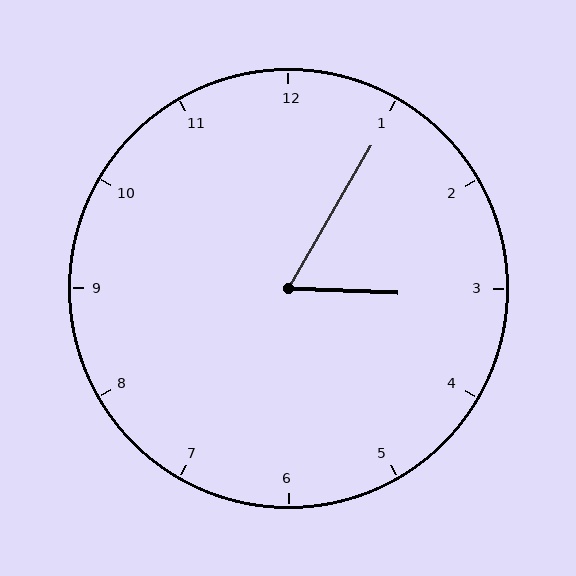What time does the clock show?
3:05.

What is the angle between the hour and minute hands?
Approximately 62 degrees.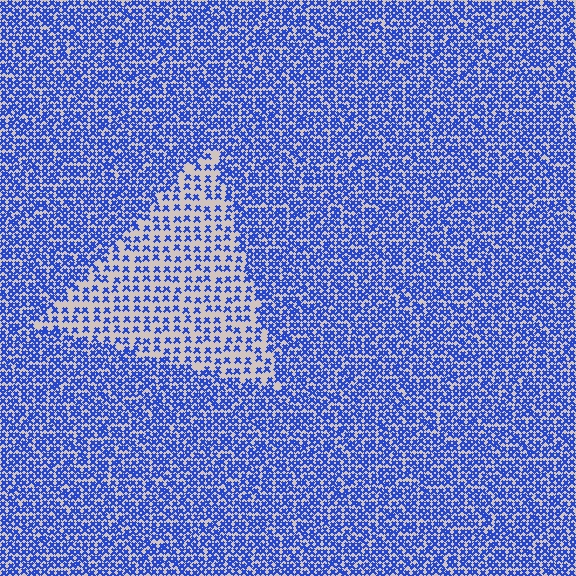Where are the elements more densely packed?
The elements are more densely packed outside the triangle boundary.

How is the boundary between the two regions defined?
The boundary is defined by a change in element density (approximately 2.2x ratio). All elements are the same color, size, and shape.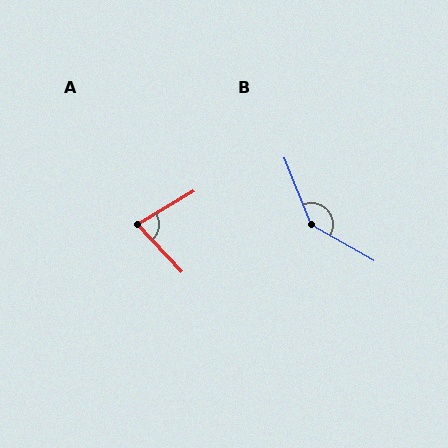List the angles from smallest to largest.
A (77°), B (141°).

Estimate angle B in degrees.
Approximately 141 degrees.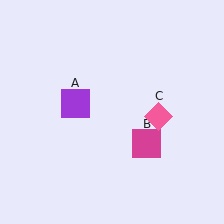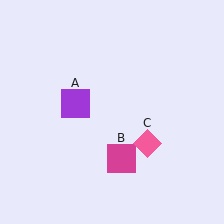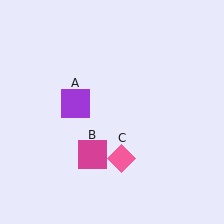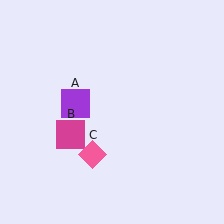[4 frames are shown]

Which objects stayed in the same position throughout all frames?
Purple square (object A) remained stationary.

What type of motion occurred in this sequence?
The magenta square (object B), pink diamond (object C) rotated clockwise around the center of the scene.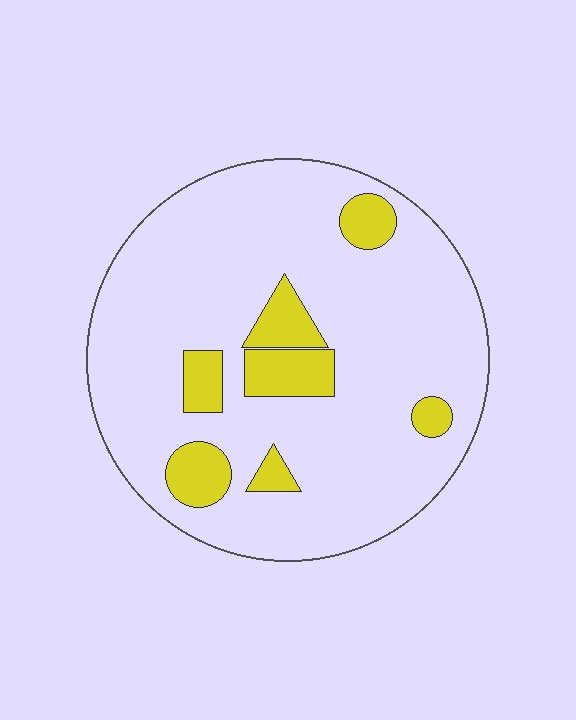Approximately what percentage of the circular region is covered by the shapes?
Approximately 15%.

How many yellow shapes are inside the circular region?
7.